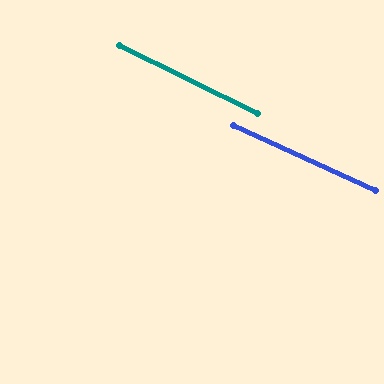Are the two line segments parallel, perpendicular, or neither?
Parallel — their directions differ by only 1.9°.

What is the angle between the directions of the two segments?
Approximately 2 degrees.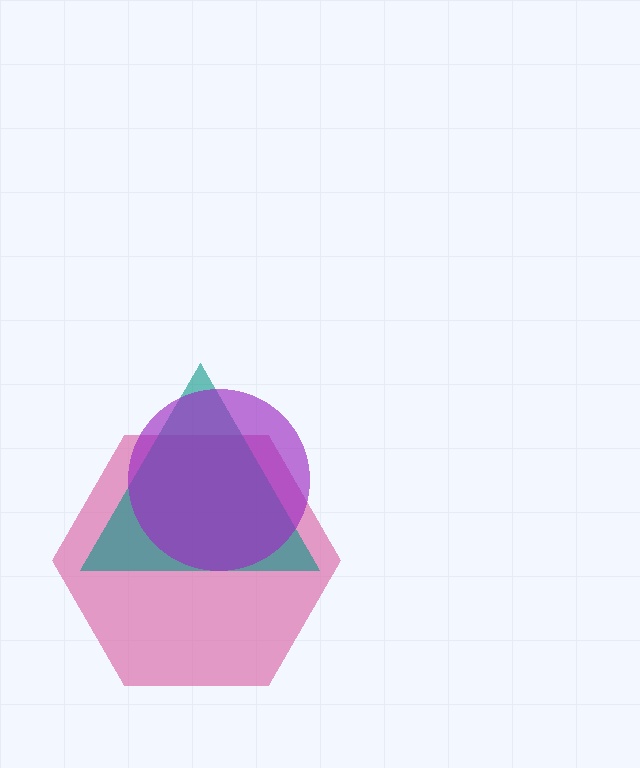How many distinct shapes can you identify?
There are 3 distinct shapes: a pink hexagon, a teal triangle, a purple circle.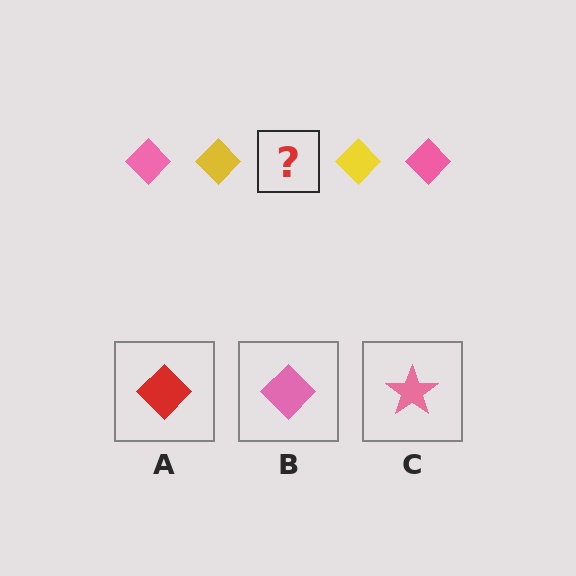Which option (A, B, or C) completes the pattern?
B.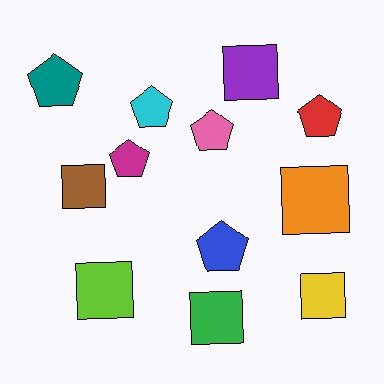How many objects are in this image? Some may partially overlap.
There are 12 objects.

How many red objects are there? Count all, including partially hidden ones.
There is 1 red object.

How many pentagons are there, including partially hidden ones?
There are 6 pentagons.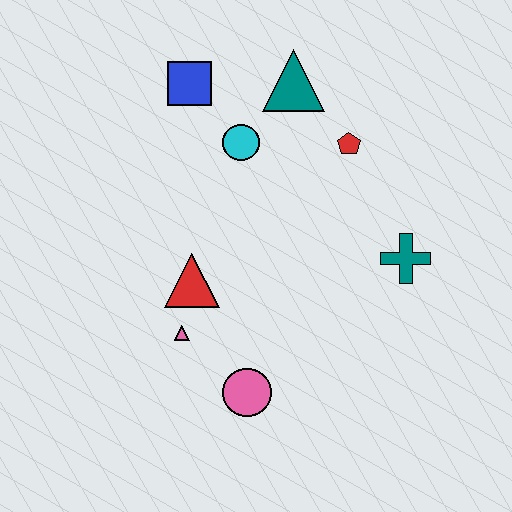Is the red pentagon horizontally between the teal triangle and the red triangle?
No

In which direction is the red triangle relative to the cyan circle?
The red triangle is below the cyan circle.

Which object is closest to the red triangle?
The pink triangle is closest to the red triangle.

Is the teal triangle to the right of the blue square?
Yes